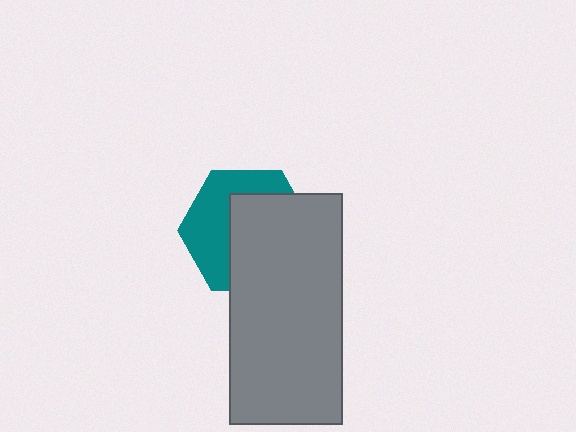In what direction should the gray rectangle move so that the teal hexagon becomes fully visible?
The gray rectangle should move toward the lower-right. That is the shortest direction to clear the overlap and leave the teal hexagon fully visible.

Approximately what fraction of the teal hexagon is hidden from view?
Roughly 55% of the teal hexagon is hidden behind the gray rectangle.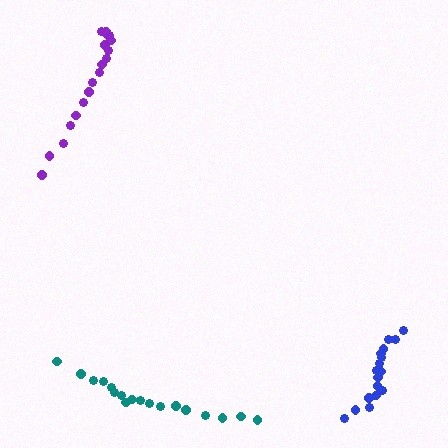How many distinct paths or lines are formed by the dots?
There are 3 distinct paths.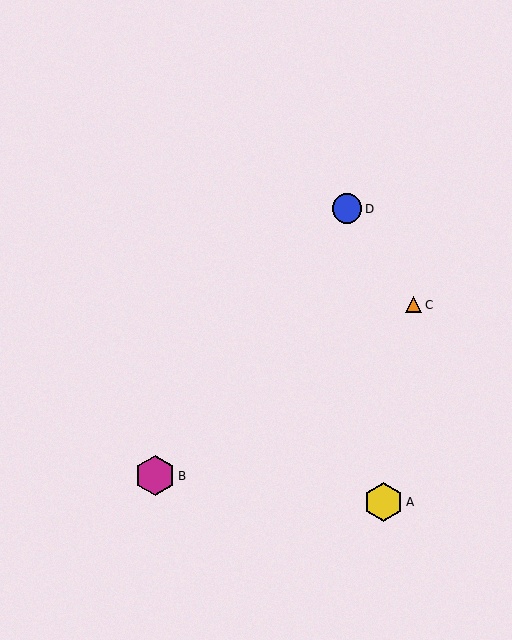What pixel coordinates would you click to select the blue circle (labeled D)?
Click at (347, 209) to select the blue circle D.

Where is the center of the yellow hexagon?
The center of the yellow hexagon is at (383, 502).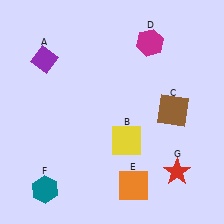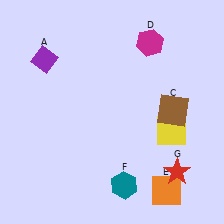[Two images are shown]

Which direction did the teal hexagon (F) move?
The teal hexagon (F) moved right.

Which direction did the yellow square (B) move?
The yellow square (B) moved right.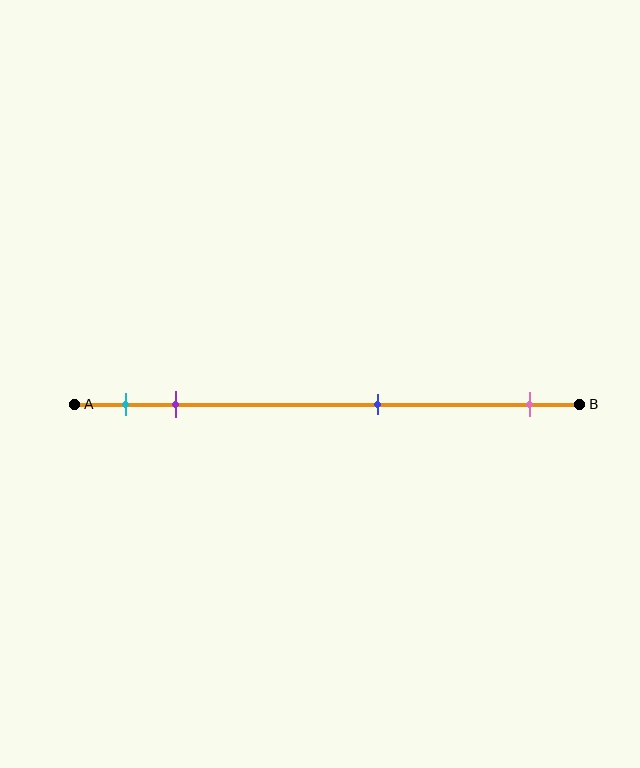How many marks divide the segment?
There are 4 marks dividing the segment.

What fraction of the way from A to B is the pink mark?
The pink mark is approximately 90% (0.9) of the way from A to B.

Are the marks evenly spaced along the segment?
No, the marks are not evenly spaced.